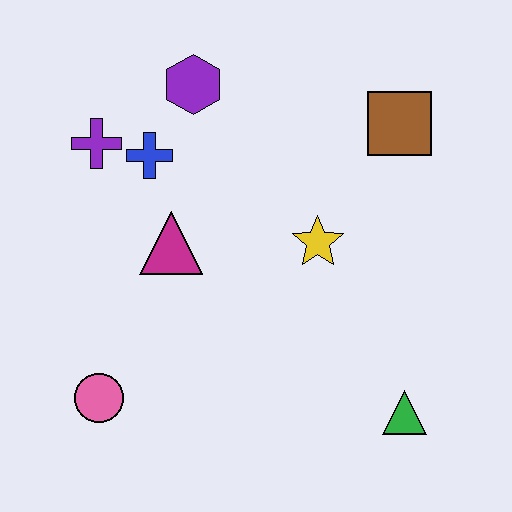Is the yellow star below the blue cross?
Yes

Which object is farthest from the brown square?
The pink circle is farthest from the brown square.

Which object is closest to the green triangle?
The yellow star is closest to the green triangle.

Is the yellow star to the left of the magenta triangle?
No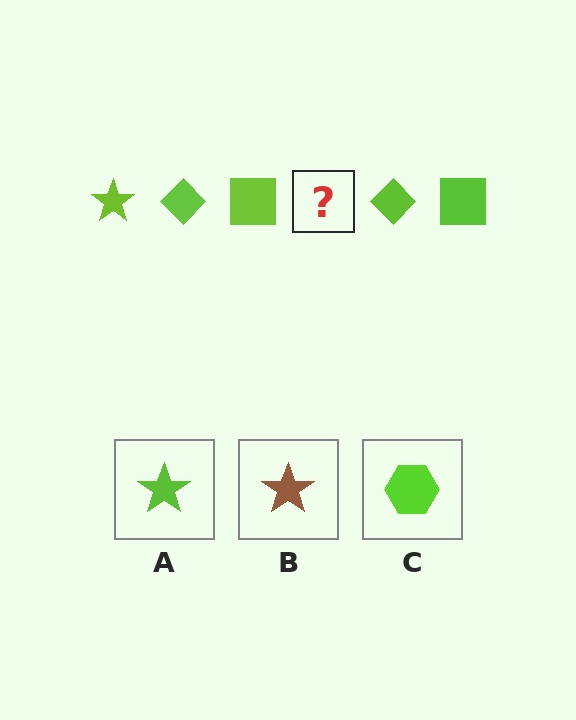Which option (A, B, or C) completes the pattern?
A.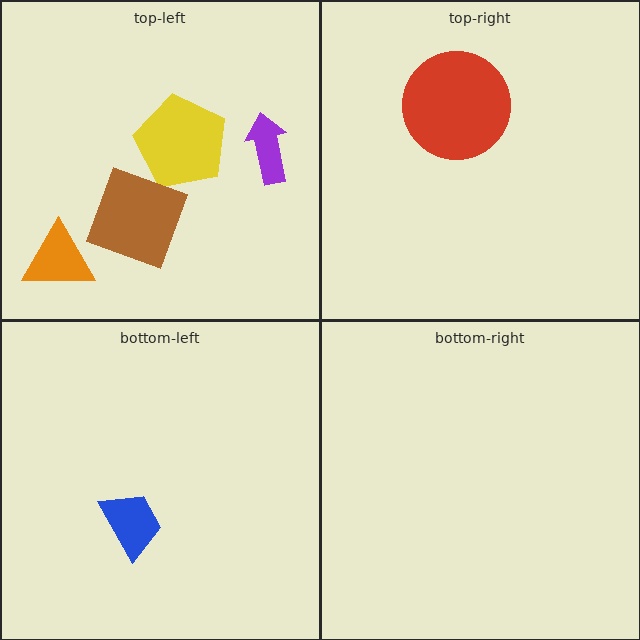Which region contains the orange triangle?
The top-left region.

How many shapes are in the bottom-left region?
1.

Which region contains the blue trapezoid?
The bottom-left region.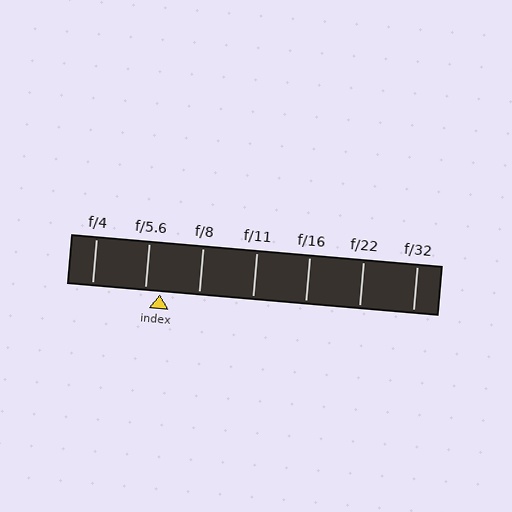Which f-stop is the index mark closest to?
The index mark is closest to f/5.6.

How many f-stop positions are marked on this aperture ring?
There are 7 f-stop positions marked.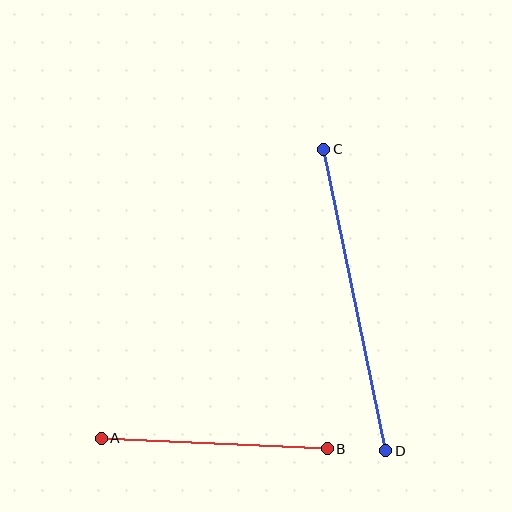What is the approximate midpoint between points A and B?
The midpoint is at approximately (214, 444) pixels.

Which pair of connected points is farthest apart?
Points C and D are farthest apart.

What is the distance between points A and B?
The distance is approximately 226 pixels.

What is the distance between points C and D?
The distance is approximately 307 pixels.